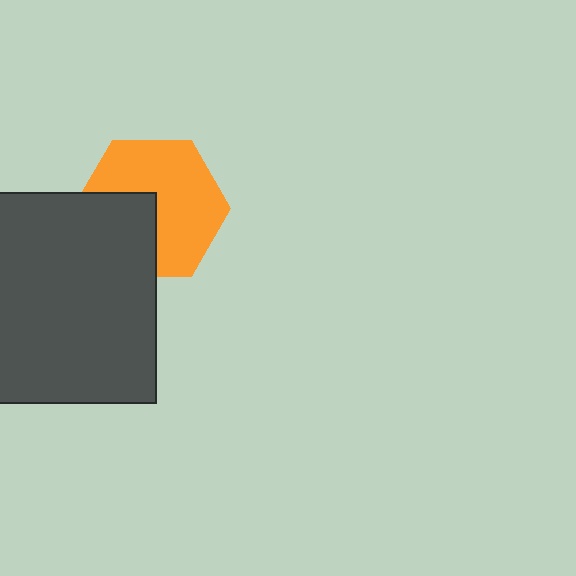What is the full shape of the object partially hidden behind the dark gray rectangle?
The partially hidden object is an orange hexagon.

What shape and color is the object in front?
The object in front is a dark gray rectangle.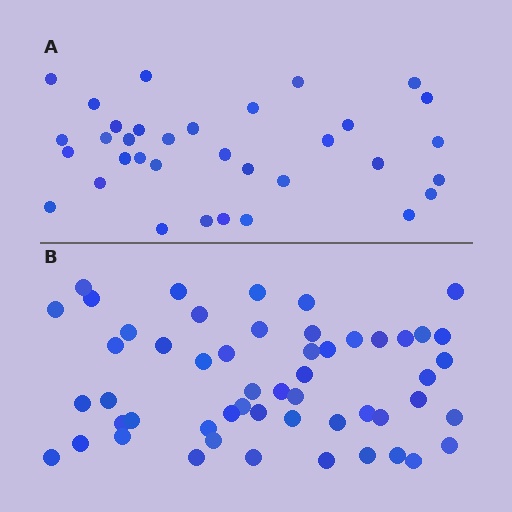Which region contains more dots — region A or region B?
Region B (the bottom region) has more dots.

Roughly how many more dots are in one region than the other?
Region B has approximately 20 more dots than region A.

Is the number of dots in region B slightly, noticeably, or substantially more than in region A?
Region B has substantially more. The ratio is roughly 1.6 to 1.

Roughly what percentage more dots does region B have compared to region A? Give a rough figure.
About 55% more.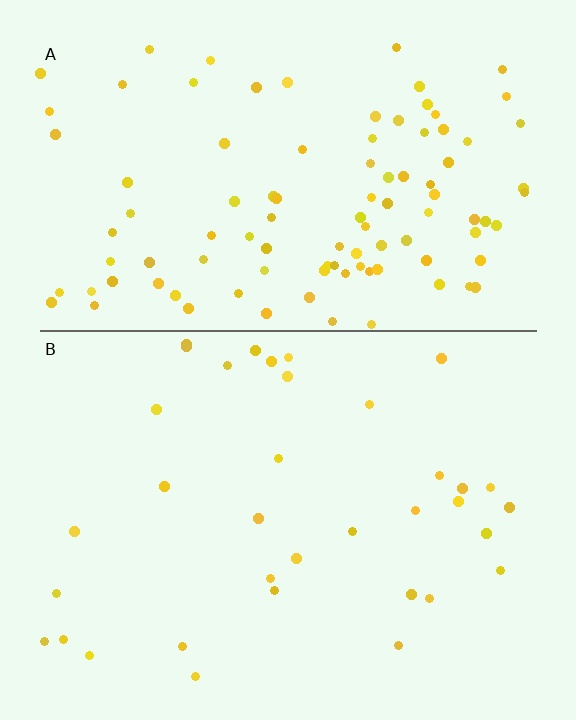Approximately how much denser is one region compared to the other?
Approximately 2.9× — region A over region B.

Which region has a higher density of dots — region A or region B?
A (the top).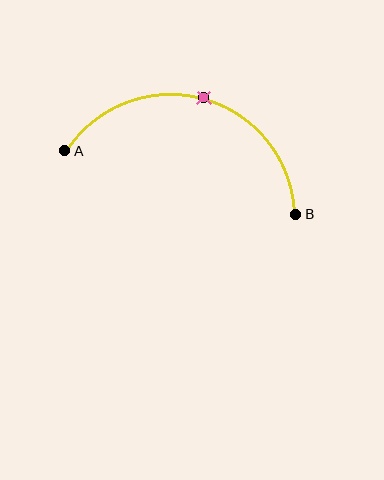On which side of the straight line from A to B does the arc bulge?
The arc bulges above the straight line connecting A and B.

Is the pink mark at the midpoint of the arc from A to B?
Yes. The pink mark lies on the arc at equal arc-length from both A and B — it is the arc midpoint.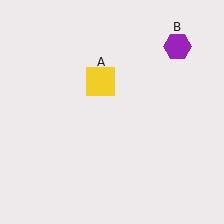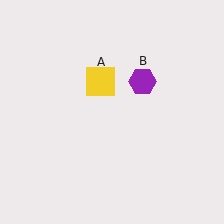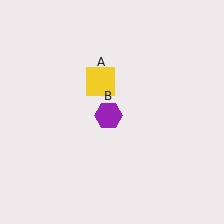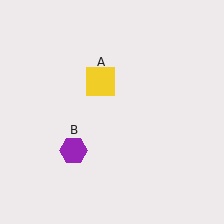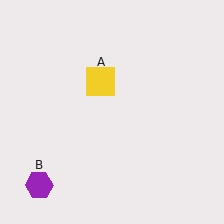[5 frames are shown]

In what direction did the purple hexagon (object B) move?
The purple hexagon (object B) moved down and to the left.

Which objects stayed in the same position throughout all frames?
Yellow square (object A) remained stationary.